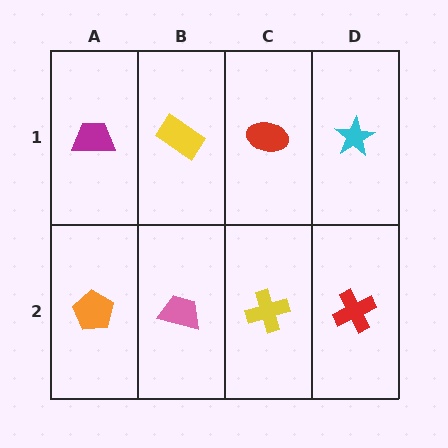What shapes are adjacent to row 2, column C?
A red ellipse (row 1, column C), a pink trapezoid (row 2, column B), a red cross (row 2, column D).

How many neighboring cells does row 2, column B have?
3.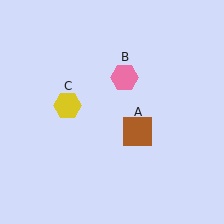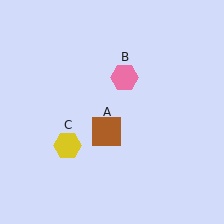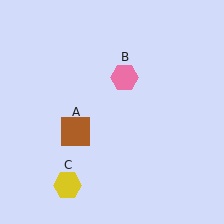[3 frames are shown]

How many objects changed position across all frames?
2 objects changed position: brown square (object A), yellow hexagon (object C).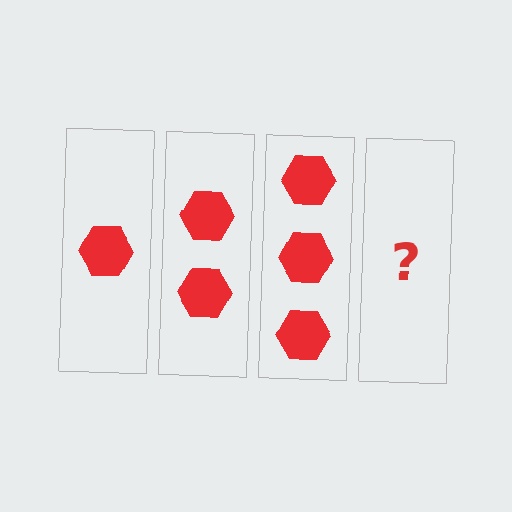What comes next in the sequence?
The next element should be 4 hexagons.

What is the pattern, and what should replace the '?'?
The pattern is that each step adds one more hexagon. The '?' should be 4 hexagons.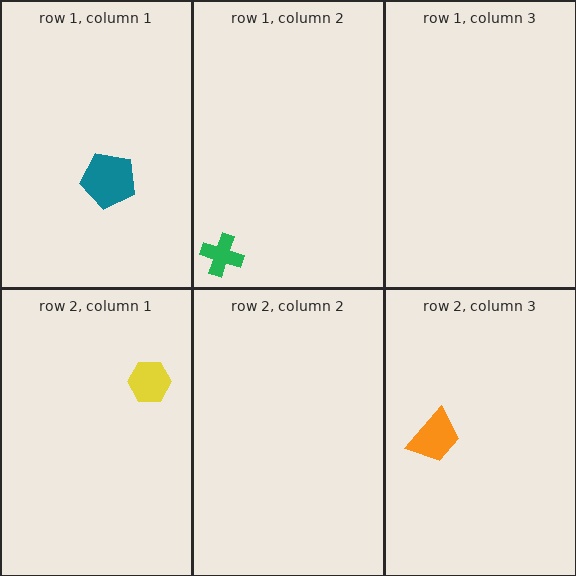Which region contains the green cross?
The row 1, column 2 region.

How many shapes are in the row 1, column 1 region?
1.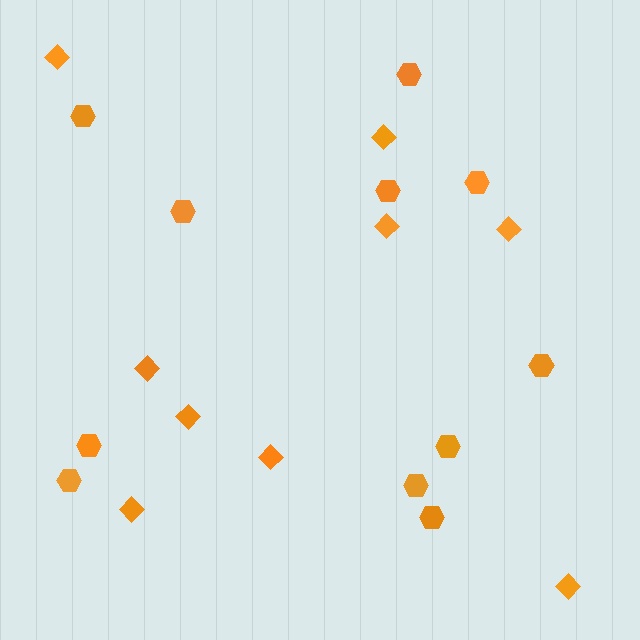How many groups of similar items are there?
There are 2 groups: one group of diamonds (9) and one group of hexagons (11).